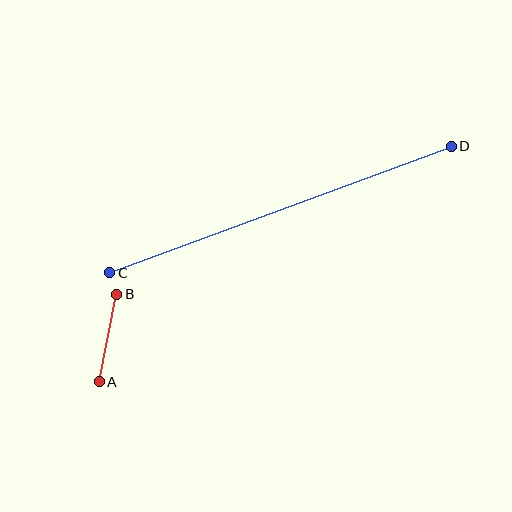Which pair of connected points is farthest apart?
Points C and D are farthest apart.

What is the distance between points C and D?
The distance is approximately 364 pixels.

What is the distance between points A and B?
The distance is approximately 89 pixels.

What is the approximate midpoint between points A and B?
The midpoint is at approximately (108, 338) pixels.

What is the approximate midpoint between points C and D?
The midpoint is at approximately (280, 209) pixels.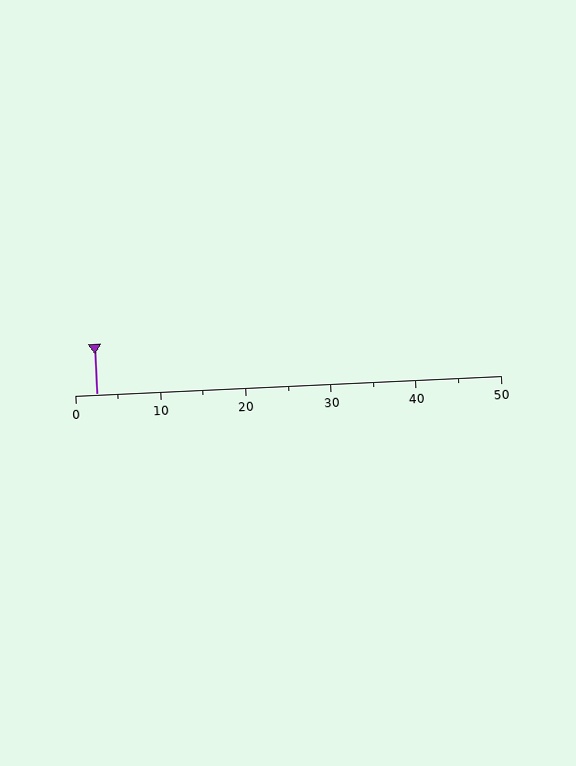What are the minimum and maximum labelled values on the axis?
The axis runs from 0 to 50.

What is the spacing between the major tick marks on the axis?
The major ticks are spaced 10 apart.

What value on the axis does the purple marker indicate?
The marker indicates approximately 2.5.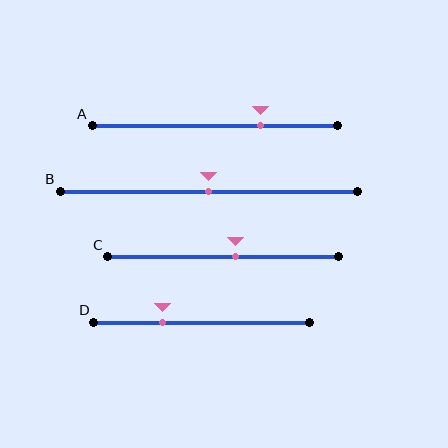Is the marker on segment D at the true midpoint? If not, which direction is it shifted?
No, the marker on segment D is shifted to the left by about 18% of the segment length.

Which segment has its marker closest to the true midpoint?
Segment B has its marker closest to the true midpoint.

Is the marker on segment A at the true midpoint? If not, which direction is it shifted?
No, the marker on segment A is shifted to the right by about 19% of the segment length.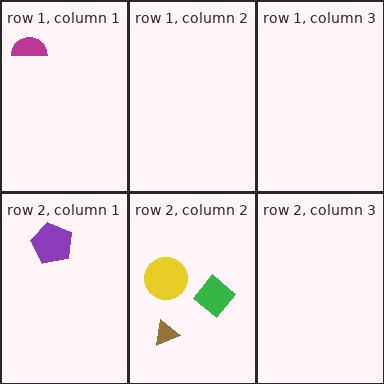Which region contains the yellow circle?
The row 2, column 2 region.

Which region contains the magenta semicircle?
The row 1, column 1 region.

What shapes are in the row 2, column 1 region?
The purple pentagon.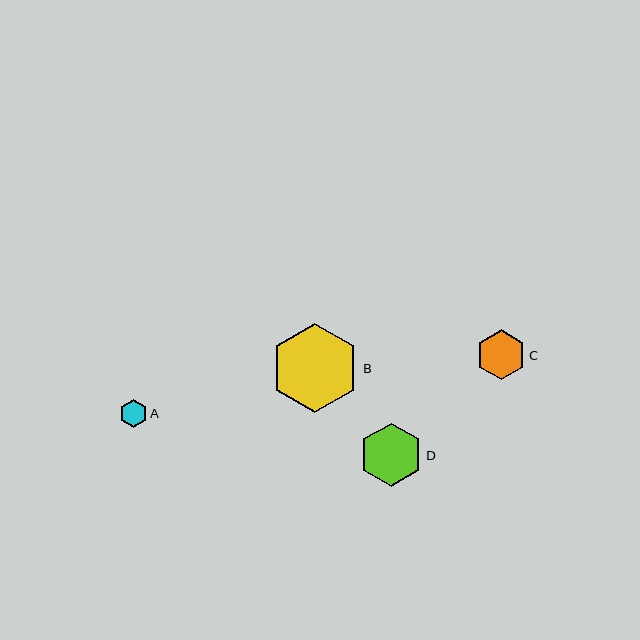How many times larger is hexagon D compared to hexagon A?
Hexagon D is approximately 2.3 times the size of hexagon A.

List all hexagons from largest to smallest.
From largest to smallest: B, D, C, A.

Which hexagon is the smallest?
Hexagon A is the smallest with a size of approximately 27 pixels.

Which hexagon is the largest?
Hexagon B is the largest with a size of approximately 89 pixels.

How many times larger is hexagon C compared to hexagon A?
Hexagon C is approximately 1.8 times the size of hexagon A.